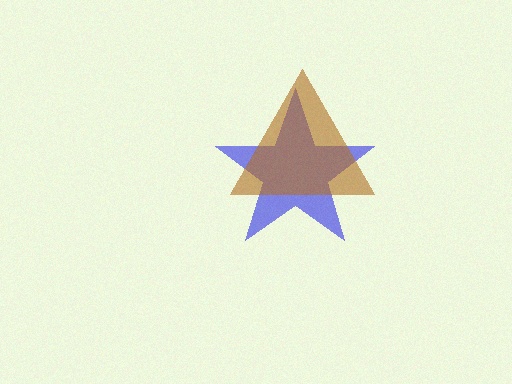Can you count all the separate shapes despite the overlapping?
Yes, there are 2 separate shapes.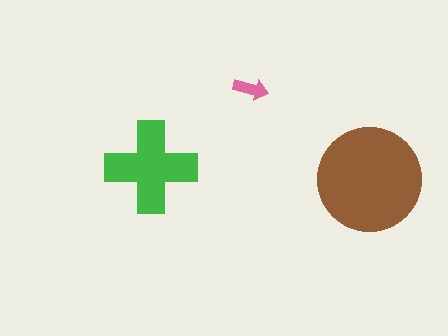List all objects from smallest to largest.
The pink arrow, the green cross, the brown circle.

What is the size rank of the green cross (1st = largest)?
2nd.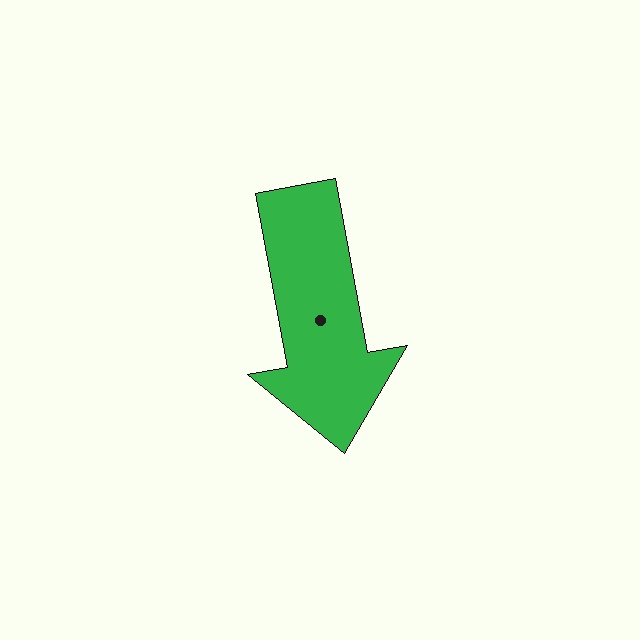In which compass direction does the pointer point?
South.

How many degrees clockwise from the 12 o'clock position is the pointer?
Approximately 170 degrees.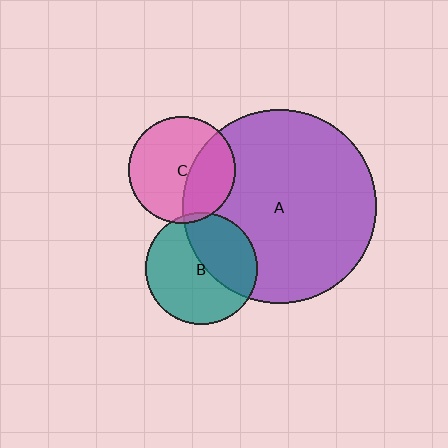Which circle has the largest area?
Circle A (purple).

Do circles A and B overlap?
Yes.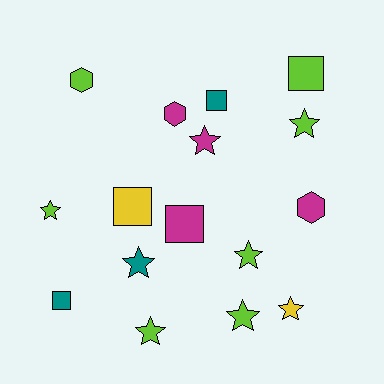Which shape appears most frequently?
Star, with 8 objects.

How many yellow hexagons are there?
There are no yellow hexagons.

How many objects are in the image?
There are 16 objects.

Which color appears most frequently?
Lime, with 7 objects.